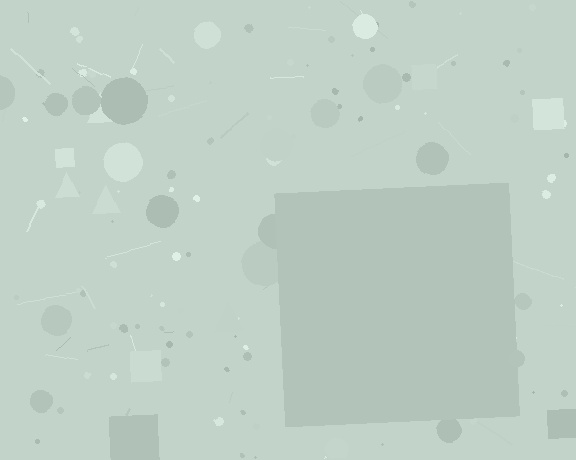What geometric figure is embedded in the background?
A square is embedded in the background.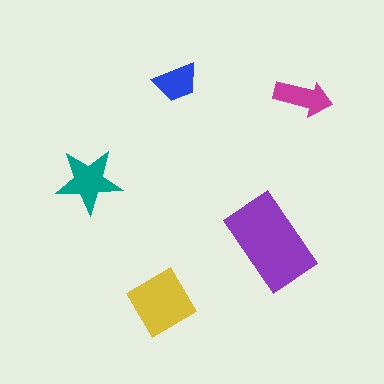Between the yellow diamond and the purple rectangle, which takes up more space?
The purple rectangle.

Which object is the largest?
The purple rectangle.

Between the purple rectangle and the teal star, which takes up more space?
The purple rectangle.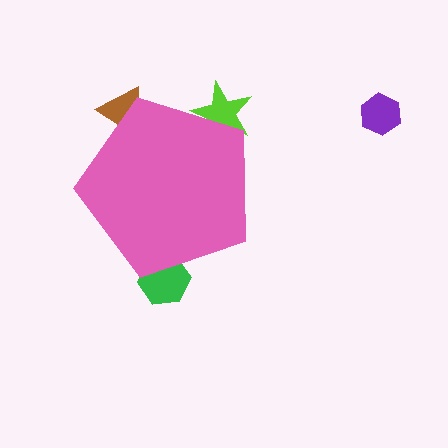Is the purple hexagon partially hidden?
No, the purple hexagon is fully visible.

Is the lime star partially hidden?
Yes, the lime star is partially hidden behind the pink pentagon.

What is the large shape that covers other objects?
A pink pentagon.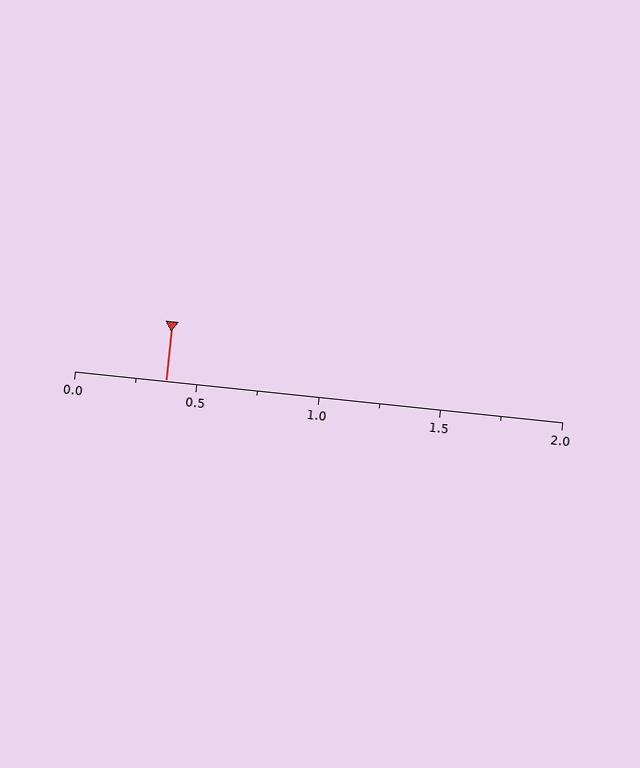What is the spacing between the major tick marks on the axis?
The major ticks are spaced 0.5 apart.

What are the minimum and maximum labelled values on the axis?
The axis runs from 0.0 to 2.0.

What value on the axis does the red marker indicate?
The marker indicates approximately 0.38.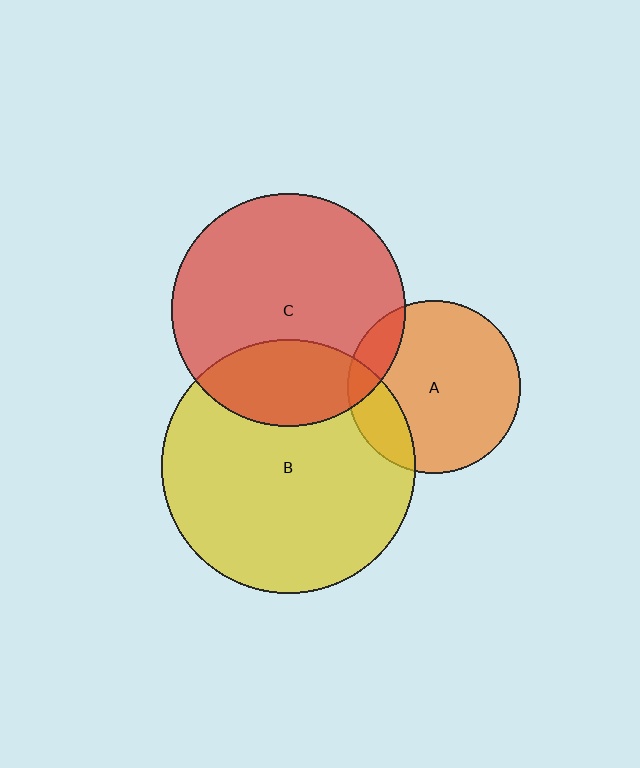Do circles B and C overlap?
Yes.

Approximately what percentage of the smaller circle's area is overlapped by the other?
Approximately 25%.